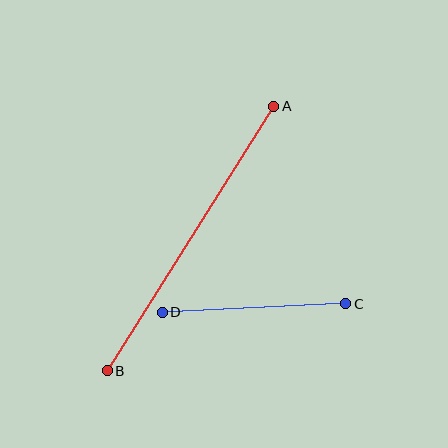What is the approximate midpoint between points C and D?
The midpoint is at approximately (254, 308) pixels.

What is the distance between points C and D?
The distance is approximately 184 pixels.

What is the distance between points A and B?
The distance is approximately 313 pixels.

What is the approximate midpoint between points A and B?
The midpoint is at approximately (191, 238) pixels.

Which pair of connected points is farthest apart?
Points A and B are farthest apart.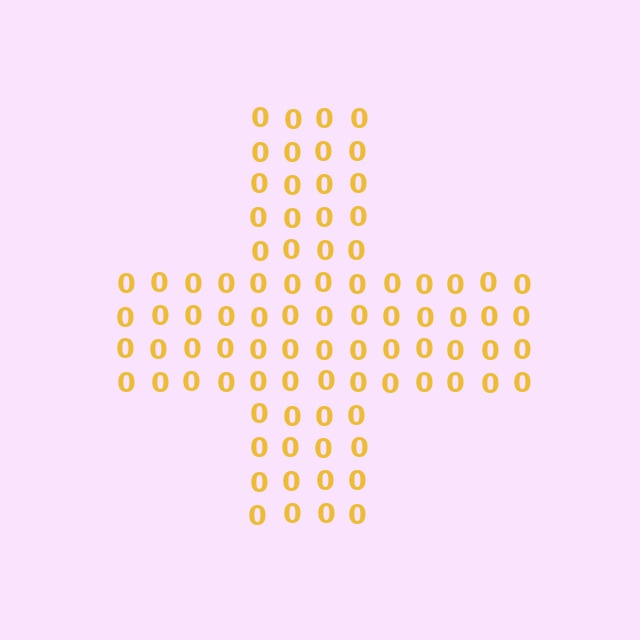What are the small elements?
The small elements are digit 0's.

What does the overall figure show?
The overall figure shows a cross.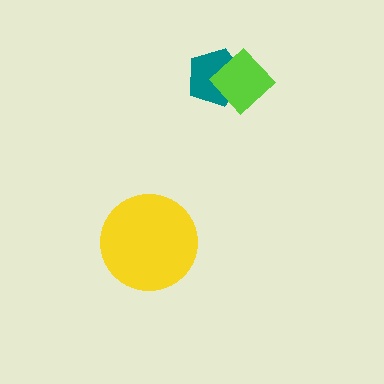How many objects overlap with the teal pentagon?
1 object overlaps with the teal pentagon.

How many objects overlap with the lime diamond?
1 object overlaps with the lime diamond.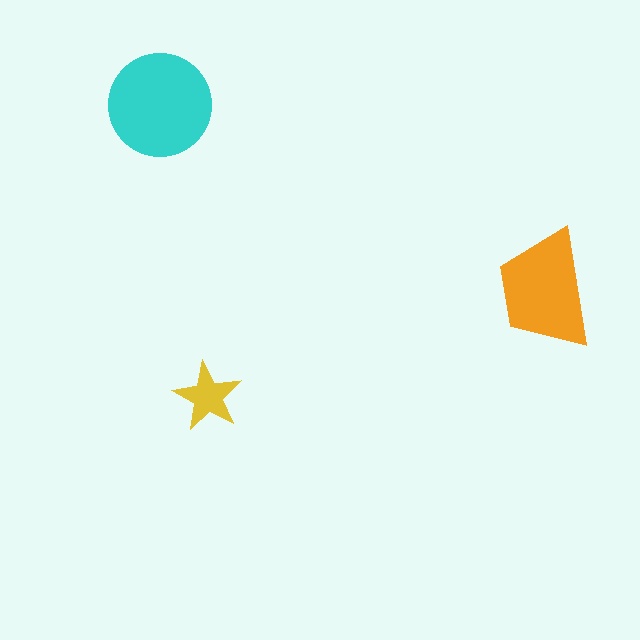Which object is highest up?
The cyan circle is topmost.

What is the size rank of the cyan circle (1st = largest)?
1st.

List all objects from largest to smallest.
The cyan circle, the orange trapezoid, the yellow star.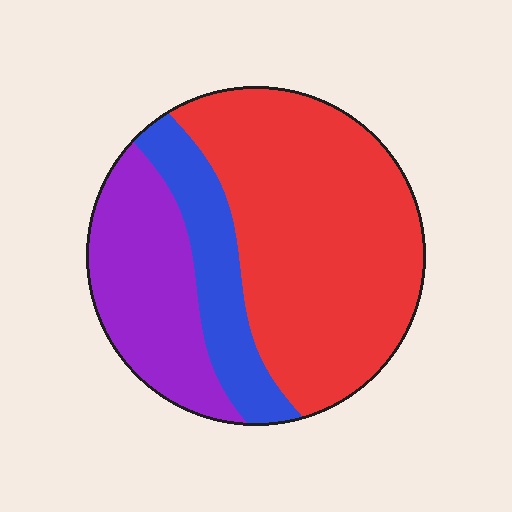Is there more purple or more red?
Red.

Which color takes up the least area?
Blue, at roughly 15%.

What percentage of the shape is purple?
Purple covers 25% of the shape.